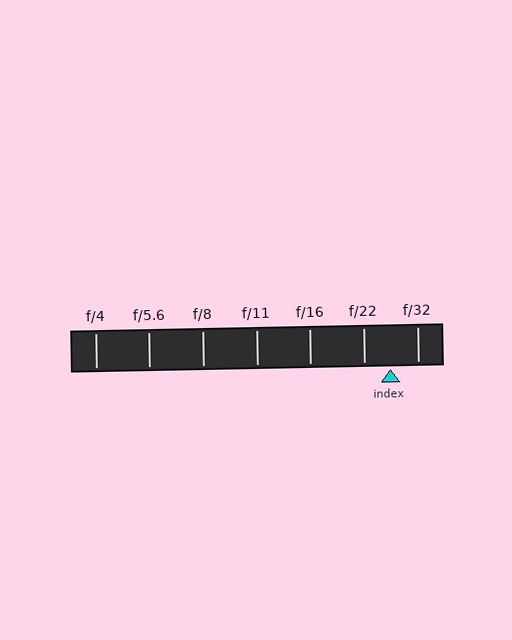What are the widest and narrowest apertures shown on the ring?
The widest aperture shown is f/4 and the narrowest is f/32.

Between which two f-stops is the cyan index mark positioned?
The index mark is between f/22 and f/32.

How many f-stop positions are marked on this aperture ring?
There are 7 f-stop positions marked.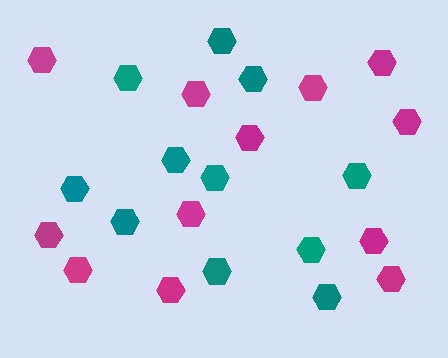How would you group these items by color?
There are 2 groups: one group of magenta hexagons (12) and one group of teal hexagons (11).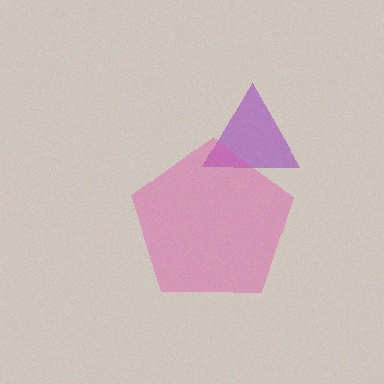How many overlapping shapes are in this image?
There are 2 overlapping shapes in the image.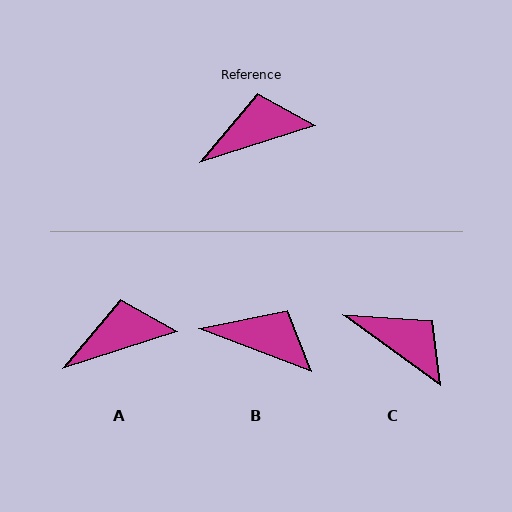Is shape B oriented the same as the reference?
No, it is off by about 39 degrees.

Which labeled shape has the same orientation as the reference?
A.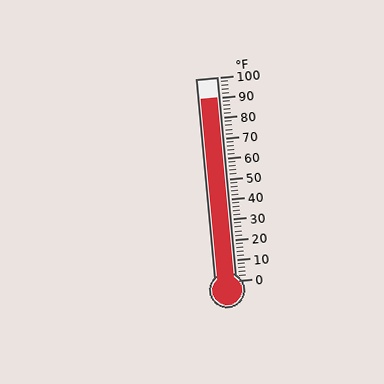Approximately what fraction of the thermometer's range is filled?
The thermometer is filled to approximately 90% of its range.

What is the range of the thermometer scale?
The thermometer scale ranges from 0°F to 100°F.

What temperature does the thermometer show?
The thermometer shows approximately 90°F.